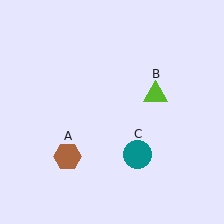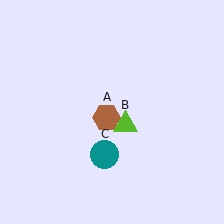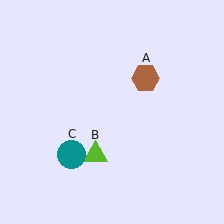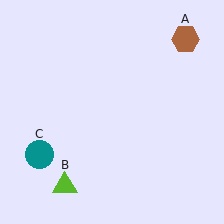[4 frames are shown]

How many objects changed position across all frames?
3 objects changed position: brown hexagon (object A), lime triangle (object B), teal circle (object C).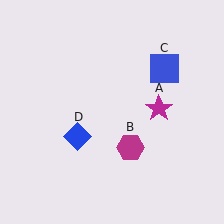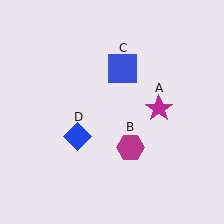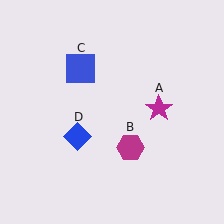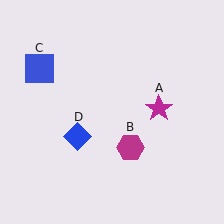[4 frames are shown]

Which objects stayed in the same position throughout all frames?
Magenta star (object A) and magenta hexagon (object B) and blue diamond (object D) remained stationary.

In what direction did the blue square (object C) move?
The blue square (object C) moved left.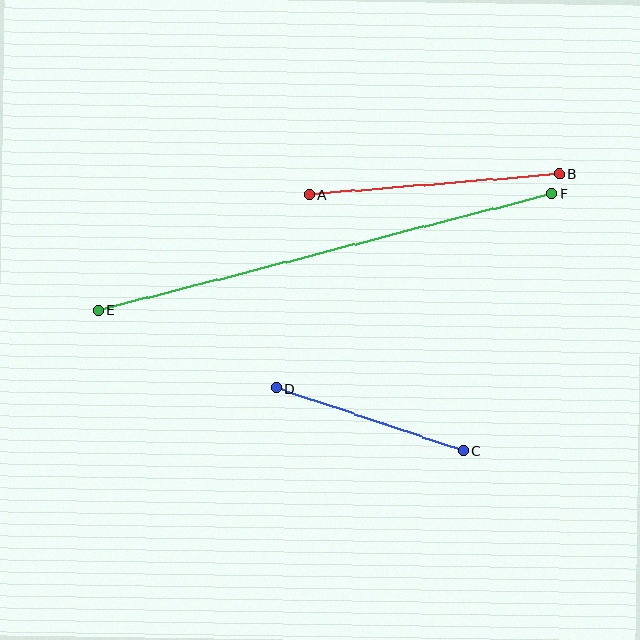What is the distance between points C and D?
The distance is approximately 197 pixels.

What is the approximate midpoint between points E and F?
The midpoint is at approximately (325, 252) pixels.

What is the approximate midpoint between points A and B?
The midpoint is at approximately (434, 184) pixels.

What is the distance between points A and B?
The distance is approximately 251 pixels.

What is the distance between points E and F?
The distance is approximately 468 pixels.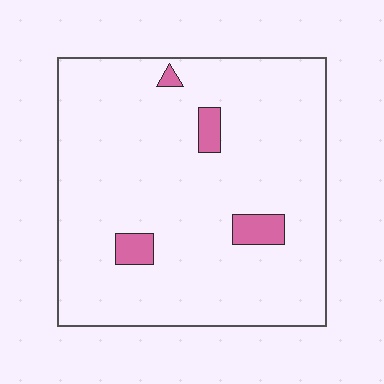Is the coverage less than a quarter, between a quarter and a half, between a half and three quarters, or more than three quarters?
Less than a quarter.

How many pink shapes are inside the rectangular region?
4.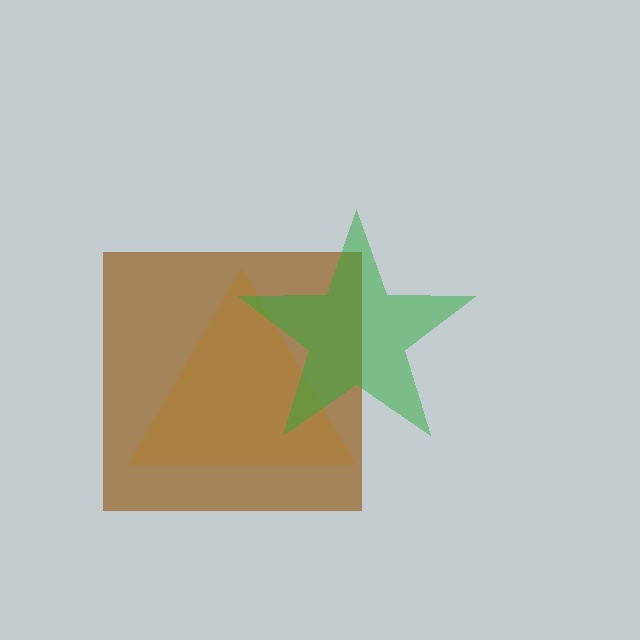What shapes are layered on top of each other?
The layered shapes are: a yellow triangle, a brown square, a green star.